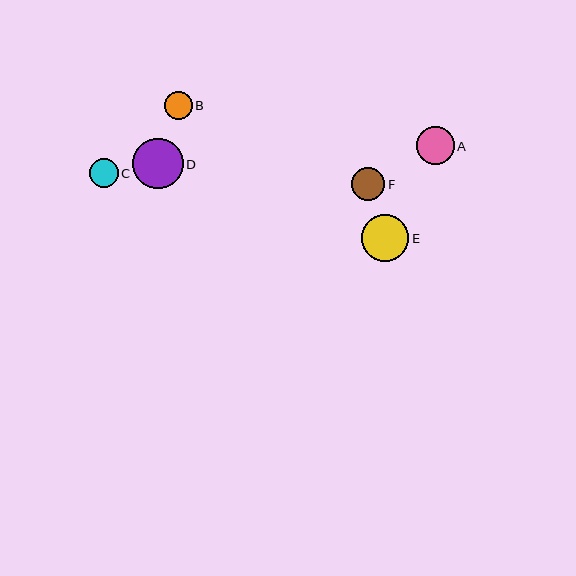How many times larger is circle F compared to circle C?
Circle F is approximately 1.1 times the size of circle C.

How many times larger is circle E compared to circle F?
Circle E is approximately 1.4 times the size of circle F.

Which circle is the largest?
Circle D is the largest with a size of approximately 50 pixels.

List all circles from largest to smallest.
From largest to smallest: D, E, A, F, C, B.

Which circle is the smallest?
Circle B is the smallest with a size of approximately 28 pixels.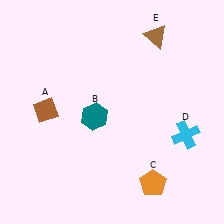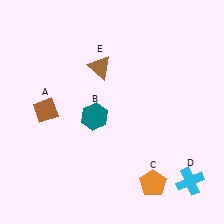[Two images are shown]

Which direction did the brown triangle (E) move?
The brown triangle (E) moved left.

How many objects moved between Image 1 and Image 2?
2 objects moved between the two images.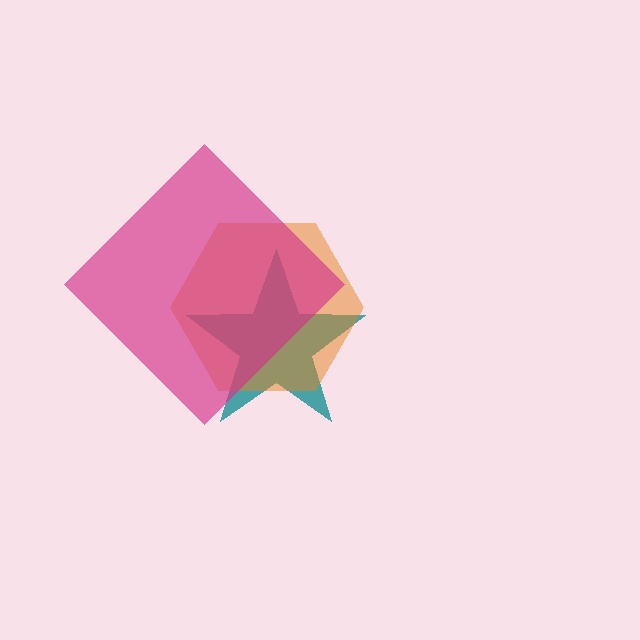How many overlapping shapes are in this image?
There are 3 overlapping shapes in the image.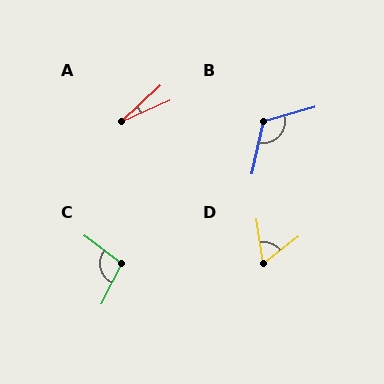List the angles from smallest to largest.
A (18°), D (60°), C (100°), B (118°).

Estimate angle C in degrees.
Approximately 100 degrees.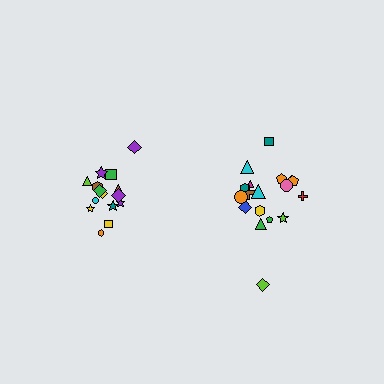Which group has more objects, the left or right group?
The right group.